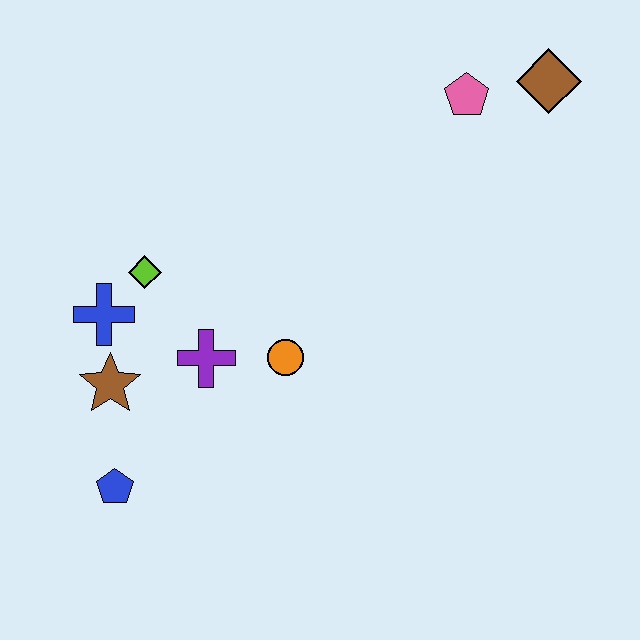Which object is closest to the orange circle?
The purple cross is closest to the orange circle.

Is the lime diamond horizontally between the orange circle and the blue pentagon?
Yes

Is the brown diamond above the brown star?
Yes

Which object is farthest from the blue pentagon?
The brown diamond is farthest from the blue pentagon.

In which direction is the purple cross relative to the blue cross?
The purple cross is to the right of the blue cross.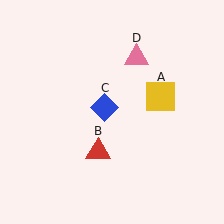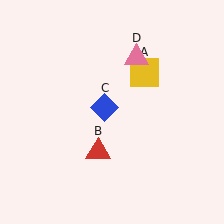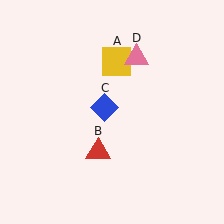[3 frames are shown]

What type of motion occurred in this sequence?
The yellow square (object A) rotated counterclockwise around the center of the scene.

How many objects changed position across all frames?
1 object changed position: yellow square (object A).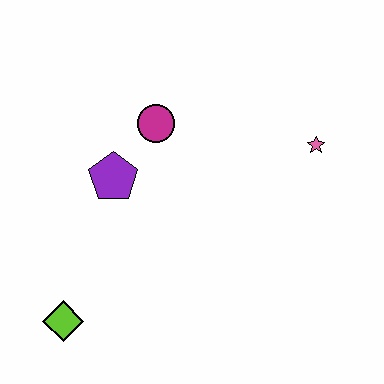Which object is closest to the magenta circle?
The purple pentagon is closest to the magenta circle.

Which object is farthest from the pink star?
The lime diamond is farthest from the pink star.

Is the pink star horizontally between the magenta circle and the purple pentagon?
No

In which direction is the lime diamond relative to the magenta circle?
The lime diamond is below the magenta circle.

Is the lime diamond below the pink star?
Yes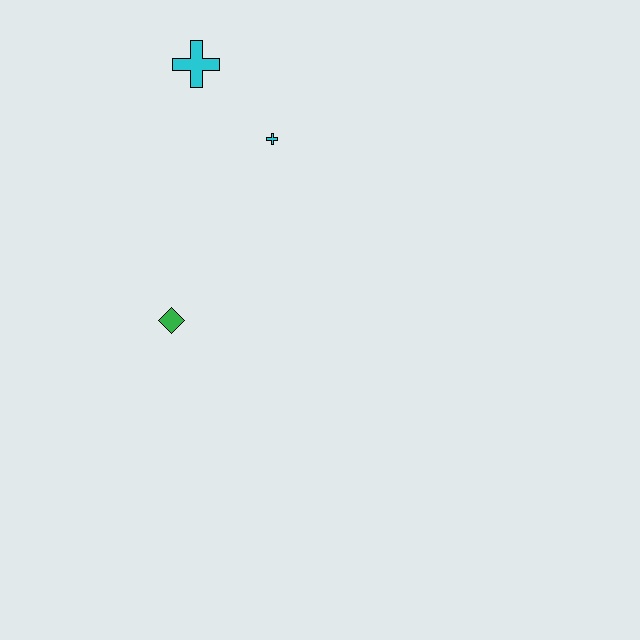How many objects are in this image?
There are 3 objects.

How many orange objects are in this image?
There are no orange objects.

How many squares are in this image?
There are no squares.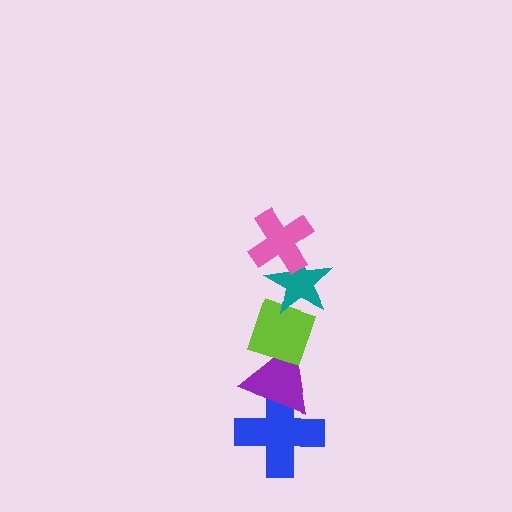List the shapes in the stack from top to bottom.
From top to bottom: the pink cross, the teal star, the lime diamond, the purple triangle, the blue cross.